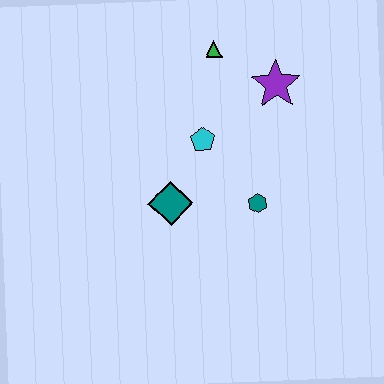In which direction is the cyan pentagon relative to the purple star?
The cyan pentagon is to the left of the purple star.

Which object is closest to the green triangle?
The purple star is closest to the green triangle.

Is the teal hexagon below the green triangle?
Yes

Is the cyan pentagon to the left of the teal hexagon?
Yes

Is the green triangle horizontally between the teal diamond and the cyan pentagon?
No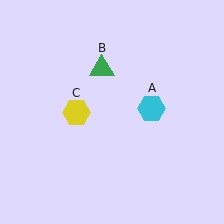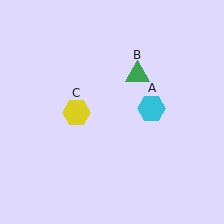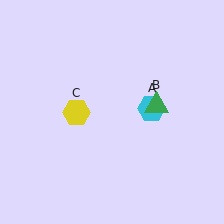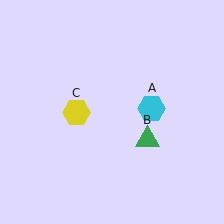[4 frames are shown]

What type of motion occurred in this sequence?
The green triangle (object B) rotated clockwise around the center of the scene.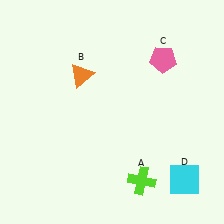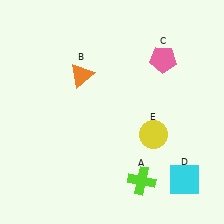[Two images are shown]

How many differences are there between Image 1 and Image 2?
There is 1 difference between the two images.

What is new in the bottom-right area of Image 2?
A yellow circle (E) was added in the bottom-right area of Image 2.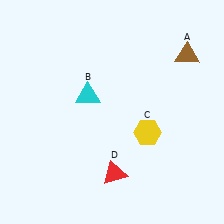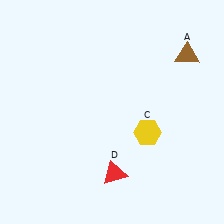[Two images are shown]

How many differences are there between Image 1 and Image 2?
There is 1 difference between the two images.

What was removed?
The cyan triangle (B) was removed in Image 2.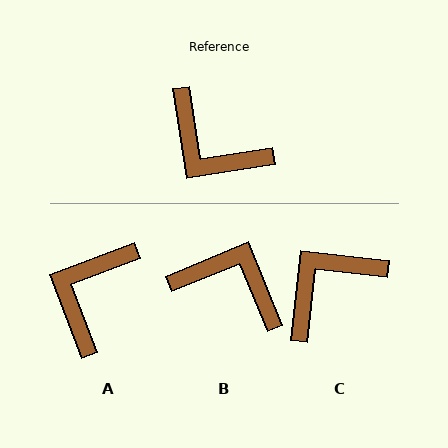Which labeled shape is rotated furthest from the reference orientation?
B, about 166 degrees away.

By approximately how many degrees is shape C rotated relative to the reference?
Approximately 105 degrees clockwise.